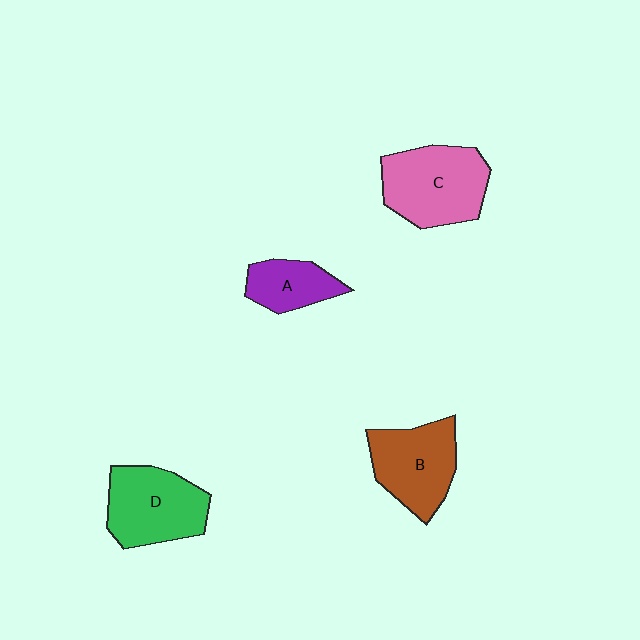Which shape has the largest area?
Shape C (pink).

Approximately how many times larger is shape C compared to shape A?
Approximately 1.9 times.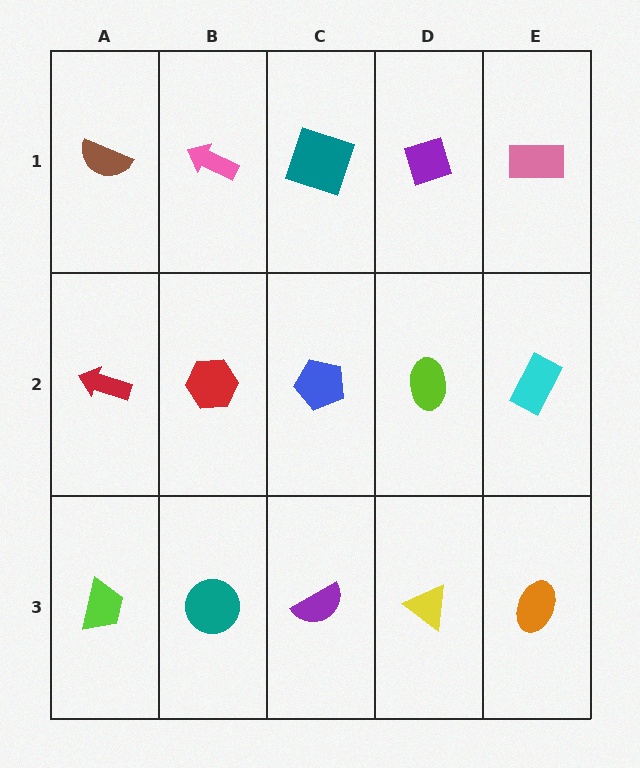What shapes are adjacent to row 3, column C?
A blue pentagon (row 2, column C), a teal circle (row 3, column B), a yellow triangle (row 3, column D).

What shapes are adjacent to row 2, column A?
A brown semicircle (row 1, column A), a lime trapezoid (row 3, column A), a red hexagon (row 2, column B).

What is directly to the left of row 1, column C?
A pink arrow.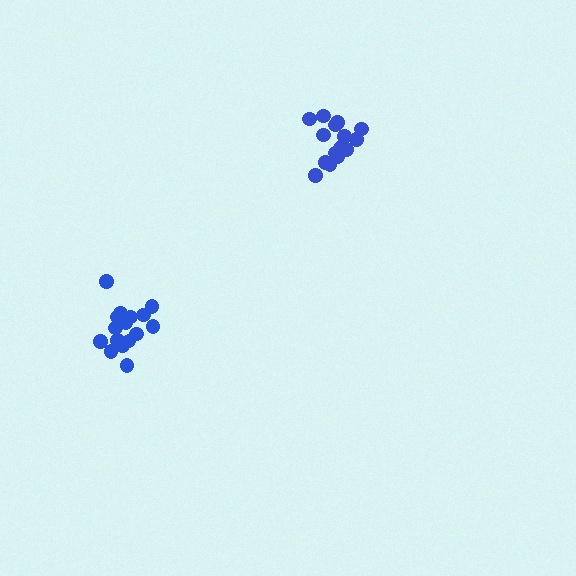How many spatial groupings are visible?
There are 2 spatial groupings.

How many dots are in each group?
Group 1: 16 dots, Group 2: 16 dots (32 total).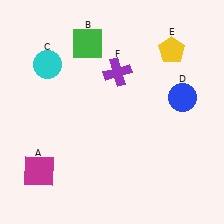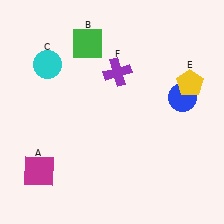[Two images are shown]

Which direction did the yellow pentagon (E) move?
The yellow pentagon (E) moved down.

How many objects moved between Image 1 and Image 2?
1 object moved between the two images.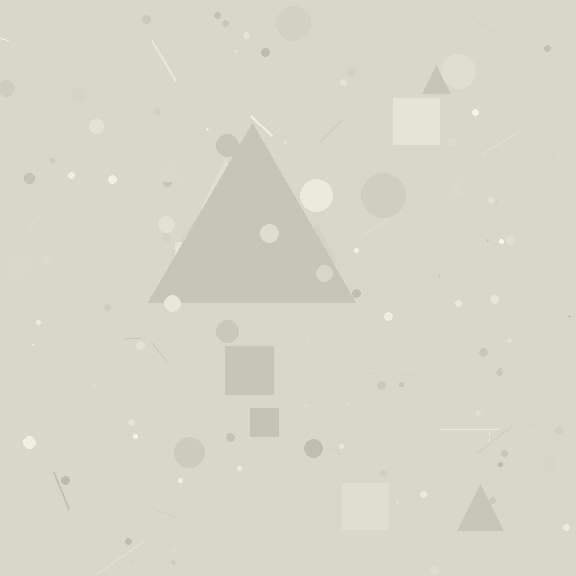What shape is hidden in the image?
A triangle is hidden in the image.